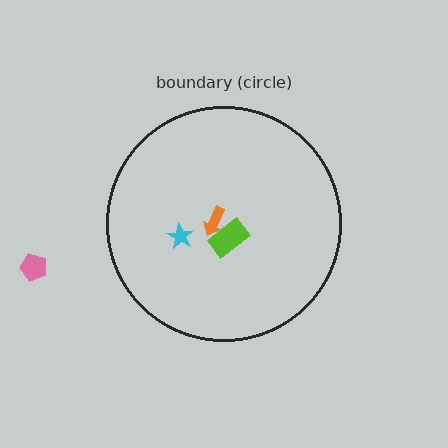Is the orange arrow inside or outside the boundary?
Inside.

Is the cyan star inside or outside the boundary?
Inside.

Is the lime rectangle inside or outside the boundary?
Inside.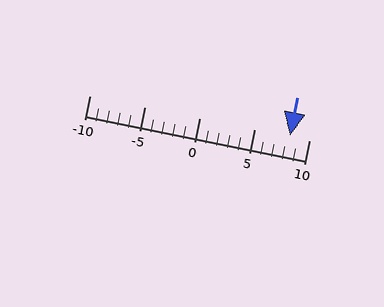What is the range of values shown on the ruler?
The ruler shows values from -10 to 10.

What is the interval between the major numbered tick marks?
The major tick marks are spaced 5 units apart.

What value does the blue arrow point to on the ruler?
The blue arrow points to approximately 8.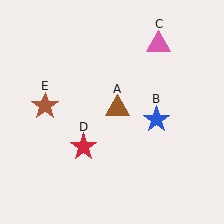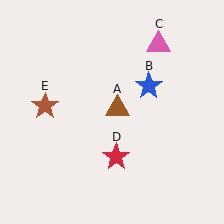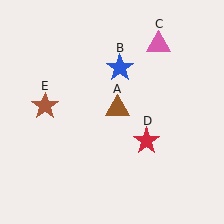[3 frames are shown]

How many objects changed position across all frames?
2 objects changed position: blue star (object B), red star (object D).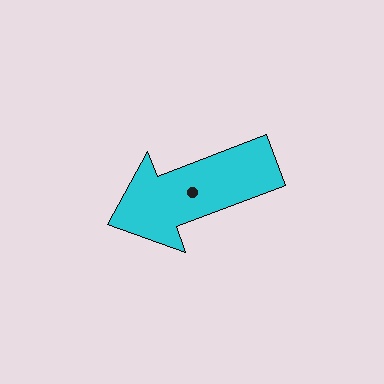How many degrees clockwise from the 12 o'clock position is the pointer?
Approximately 249 degrees.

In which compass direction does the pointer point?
West.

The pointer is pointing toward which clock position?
Roughly 8 o'clock.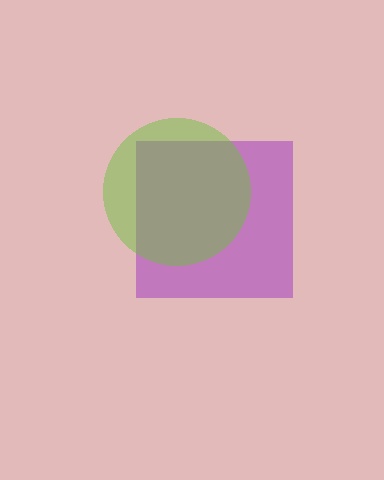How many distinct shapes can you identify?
There are 2 distinct shapes: a purple square, a lime circle.